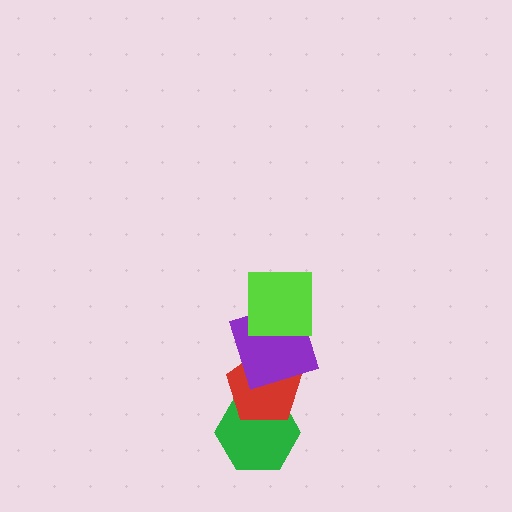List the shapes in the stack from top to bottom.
From top to bottom: the lime square, the purple square, the red pentagon, the green hexagon.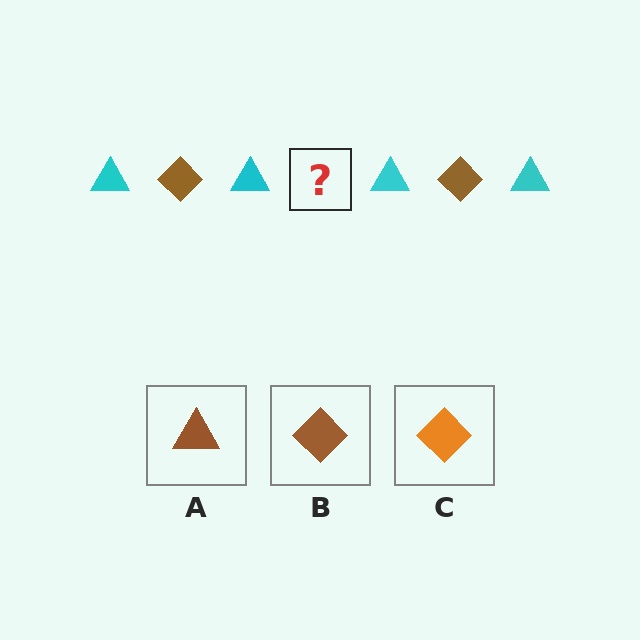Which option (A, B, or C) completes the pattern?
B.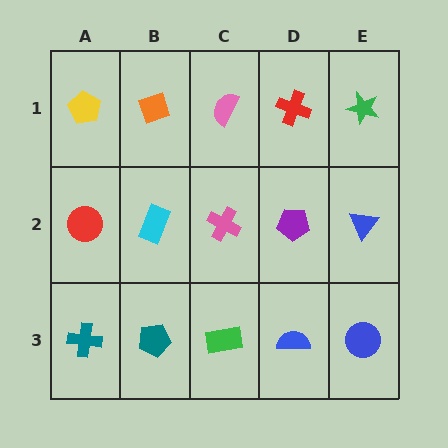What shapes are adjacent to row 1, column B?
A cyan rectangle (row 2, column B), a yellow pentagon (row 1, column A), a pink semicircle (row 1, column C).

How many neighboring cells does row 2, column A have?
3.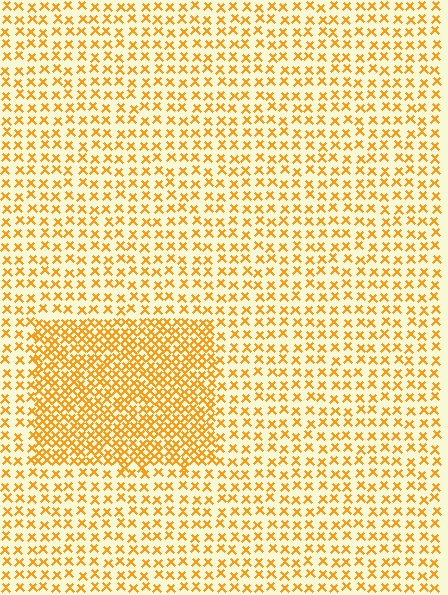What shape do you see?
I see a rectangle.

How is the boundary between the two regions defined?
The boundary is defined by a change in element density (approximately 2.2x ratio). All elements are the same color, size, and shape.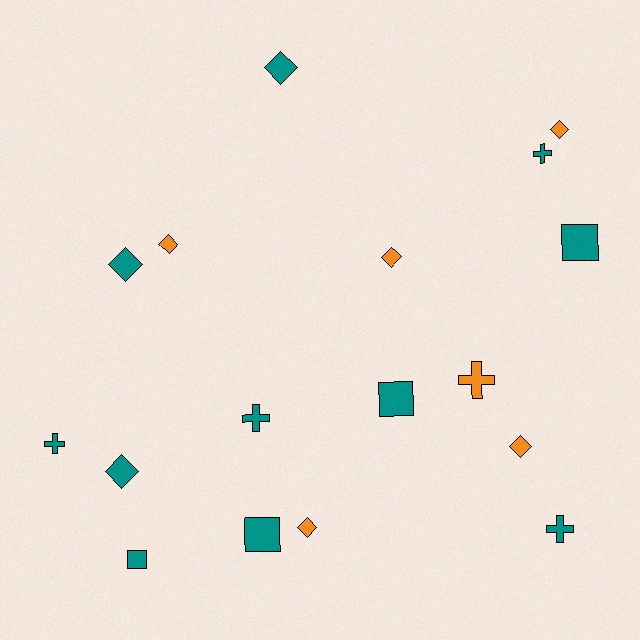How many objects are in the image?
There are 17 objects.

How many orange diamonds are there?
There are 5 orange diamonds.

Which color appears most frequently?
Teal, with 11 objects.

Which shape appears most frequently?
Diamond, with 8 objects.